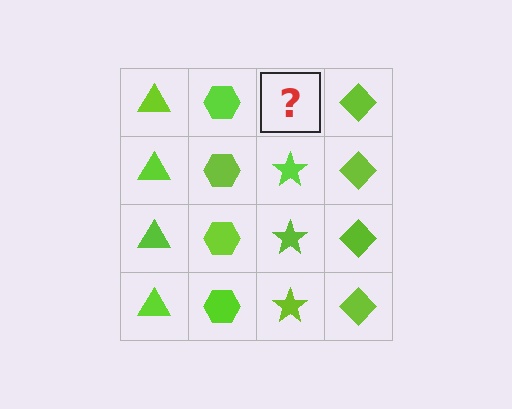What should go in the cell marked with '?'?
The missing cell should contain a lime star.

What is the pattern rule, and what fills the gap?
The rule is that each column has a consistent shape. The gap should be filled with a lime star.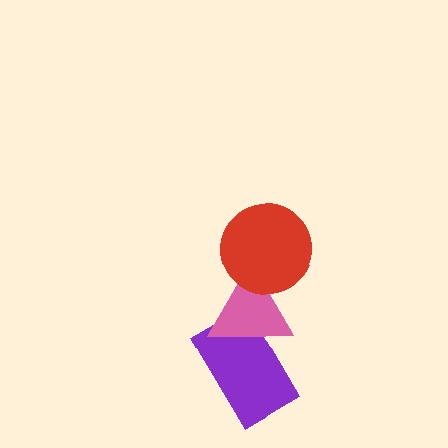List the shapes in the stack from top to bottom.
From top to bottom: the red circle, the pink triangle, the purple rectangle.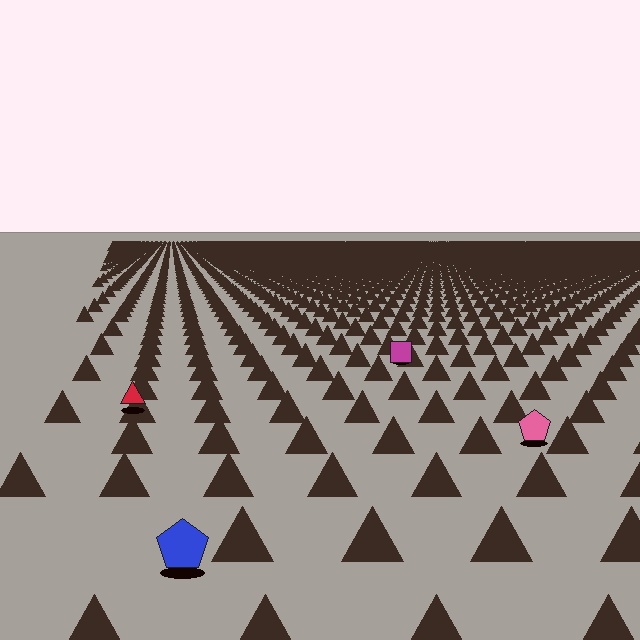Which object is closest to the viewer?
The blue pentagon is closest. The texture marks near it are larger and more spread out.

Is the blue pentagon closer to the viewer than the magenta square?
Yes. The blue pentagon is closer — you can tell from the texture gradient: the ground texture is coarser near it.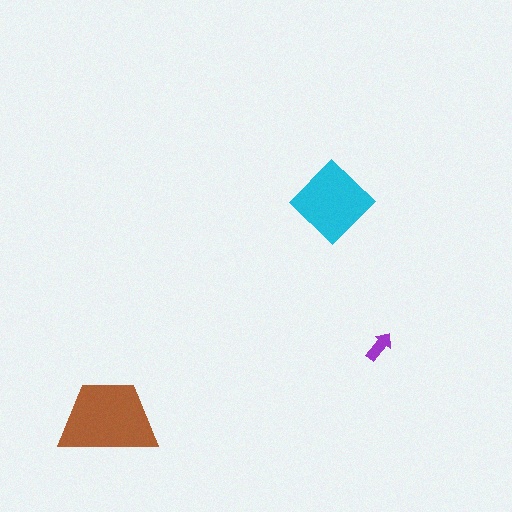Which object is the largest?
The brown trapezoid.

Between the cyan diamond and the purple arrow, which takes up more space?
The cyan diamond.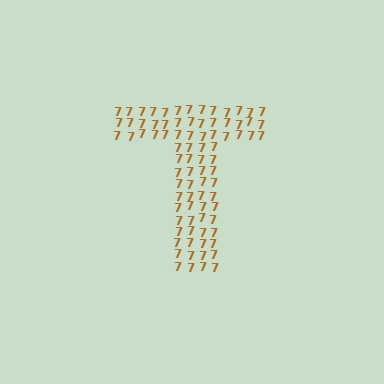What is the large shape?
The large shape is the letter T.